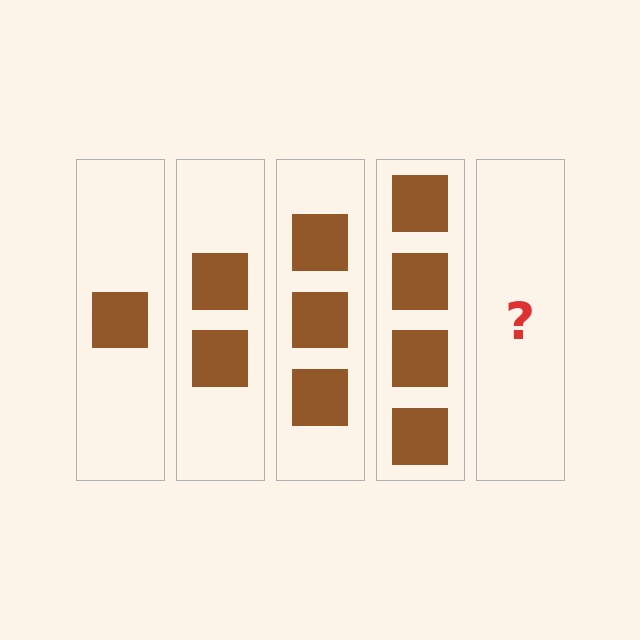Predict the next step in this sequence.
The next step is 5 squares.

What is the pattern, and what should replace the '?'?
The pattern is that each step adds one more square. The '?' should be 5 squares.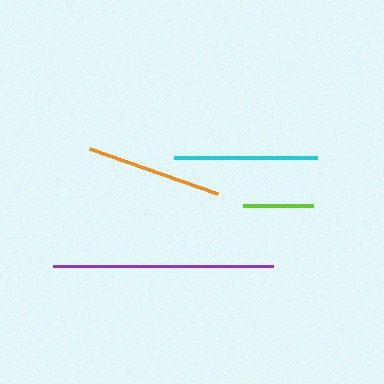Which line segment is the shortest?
The lime line is the shortest at approximately 71 pixels.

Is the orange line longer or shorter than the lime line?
The orange line is longer than the lime line.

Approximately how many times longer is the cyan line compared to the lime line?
The cyan line is approximately 2.0 times the length of the lime line.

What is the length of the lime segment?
The lime segment is approximately 71 pixels long.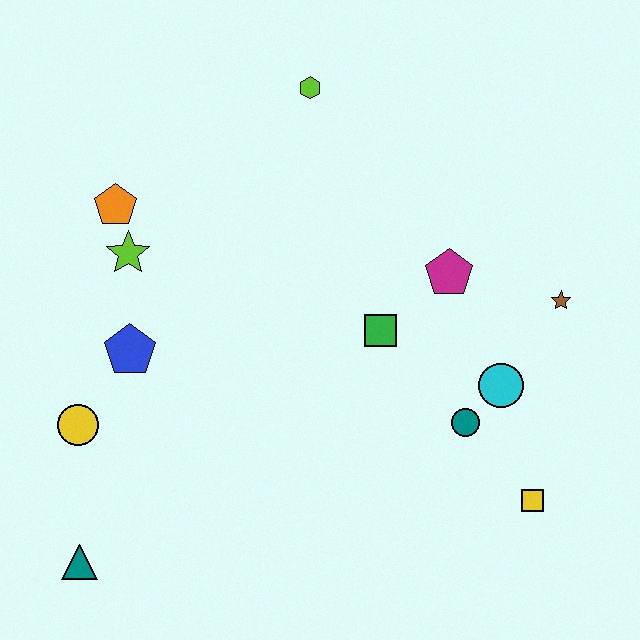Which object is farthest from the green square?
The teal triangle is farthest from the green square.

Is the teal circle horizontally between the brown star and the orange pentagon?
Yes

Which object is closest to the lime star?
The orange pentagon is closest to the lime star.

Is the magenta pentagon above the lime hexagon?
No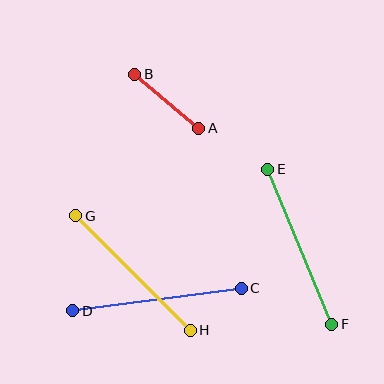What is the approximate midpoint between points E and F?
The midpoint is at approximately (300, 247) pixels.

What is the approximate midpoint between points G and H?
The midpoint is at approximately (133, 273) pixels.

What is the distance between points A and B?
The distance is approximately 84 pixels.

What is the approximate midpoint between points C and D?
The midpoint is at approximately (157, 300) pixels.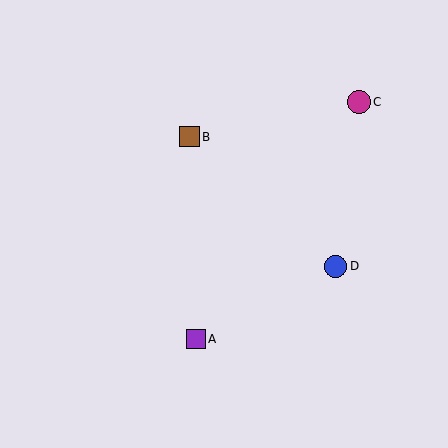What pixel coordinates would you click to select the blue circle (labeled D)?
Click at (336, 266) to select the blue circle D.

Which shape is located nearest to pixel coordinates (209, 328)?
The purple square (labeled A) at (196, 339) is nearest to that location.